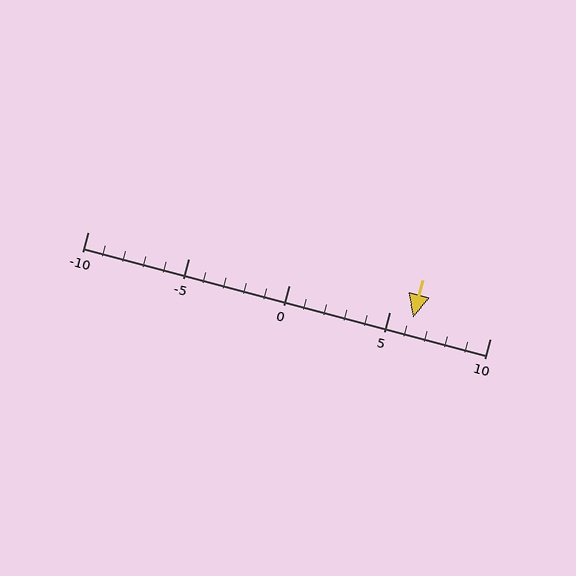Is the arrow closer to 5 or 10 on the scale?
The arrow is closer to 5.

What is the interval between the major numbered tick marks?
The major tick marks are spaced 5 units apart.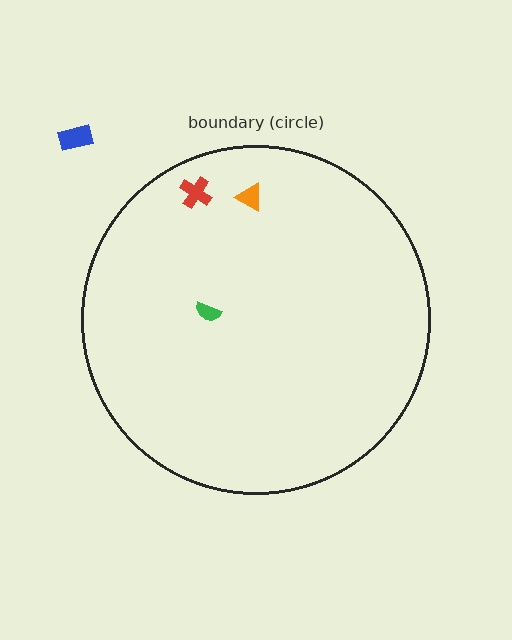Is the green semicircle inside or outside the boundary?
Inside.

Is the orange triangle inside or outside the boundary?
Inside.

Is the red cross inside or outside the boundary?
Inside.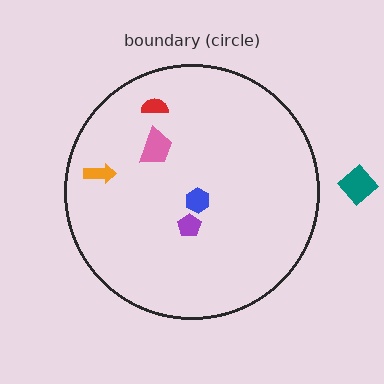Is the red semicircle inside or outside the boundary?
Inside.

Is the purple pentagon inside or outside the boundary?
Inside.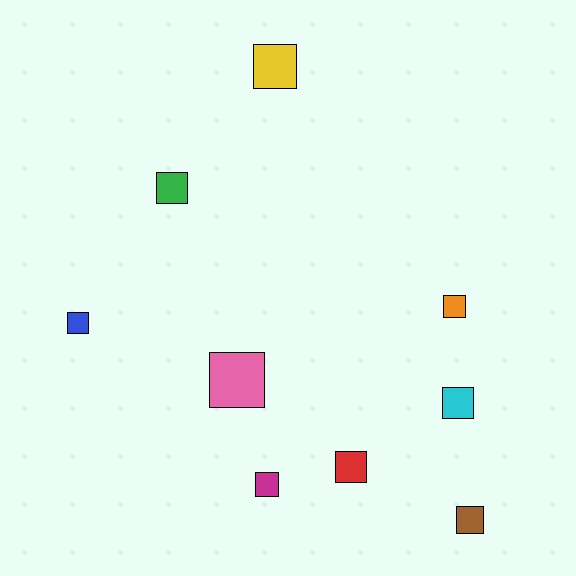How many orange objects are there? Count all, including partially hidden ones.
There is 1 orange object.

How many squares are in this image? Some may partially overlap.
There are 9 squares.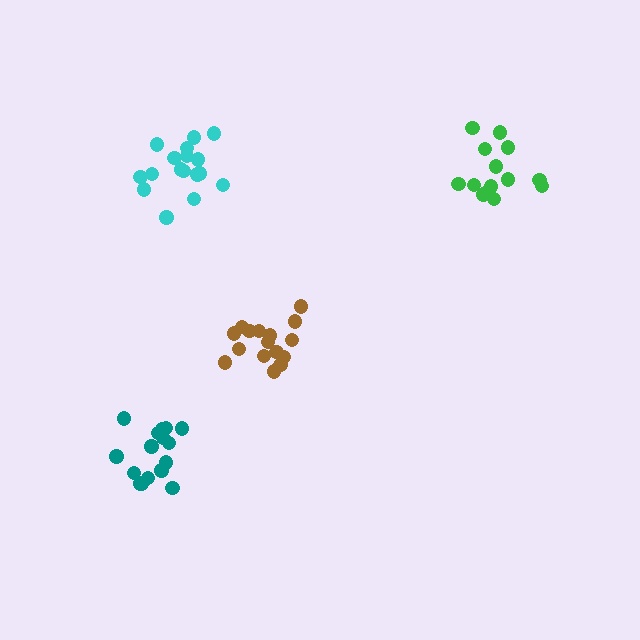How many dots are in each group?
Group 1: 16 dots, Group 2: 16 dots, Group 3: 17 dots, Group 4: 14 dots (63 total).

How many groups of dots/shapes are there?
There are 4 groups.